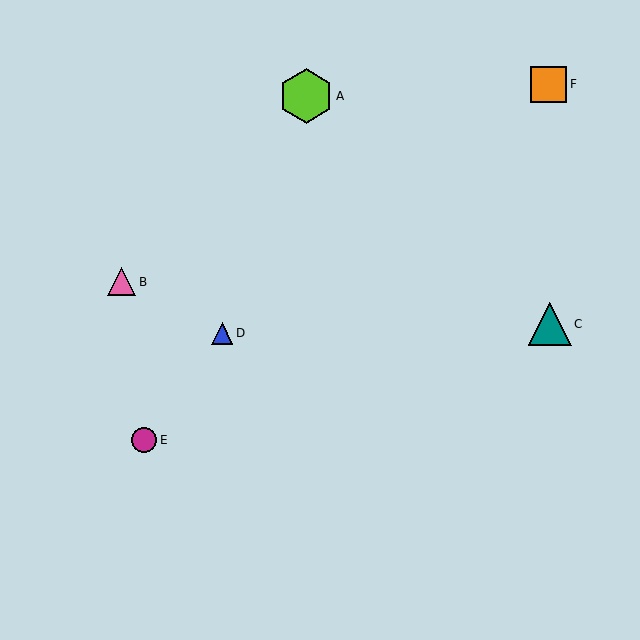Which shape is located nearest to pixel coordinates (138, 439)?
The magenta circle (labeled E) at (144, 440) is nearest to that location.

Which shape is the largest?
The lime hexagon (labeled A) is the largest.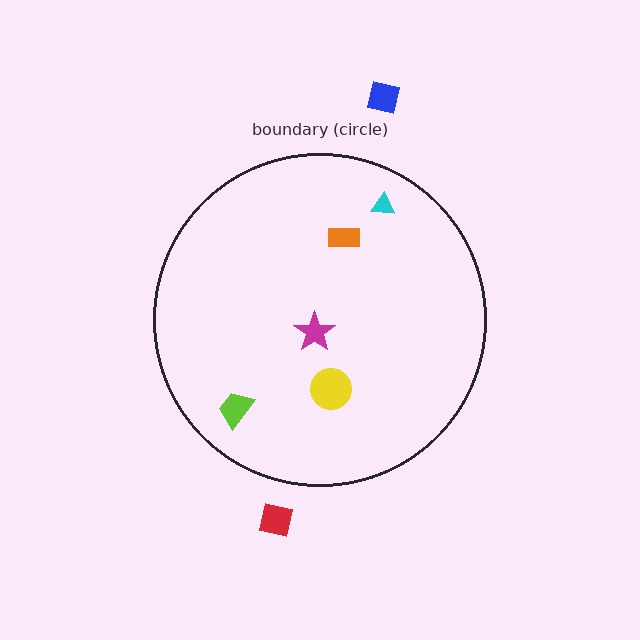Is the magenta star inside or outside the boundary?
Inside.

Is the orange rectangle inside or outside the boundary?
Inside.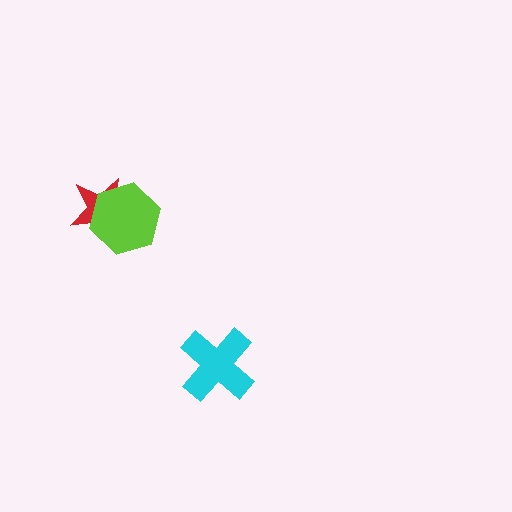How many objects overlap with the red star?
1 object overlaps with the red star.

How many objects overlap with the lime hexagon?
1 object overlaps with the lime hexagon.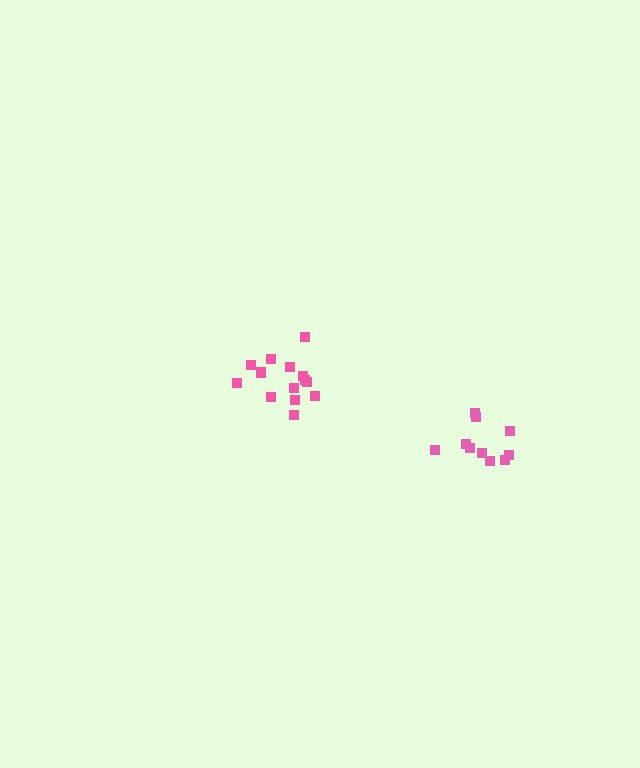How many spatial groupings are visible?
There are 2 spatial groupings.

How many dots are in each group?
Group 1: 14 dots, Group 2: 10 dots (24 total).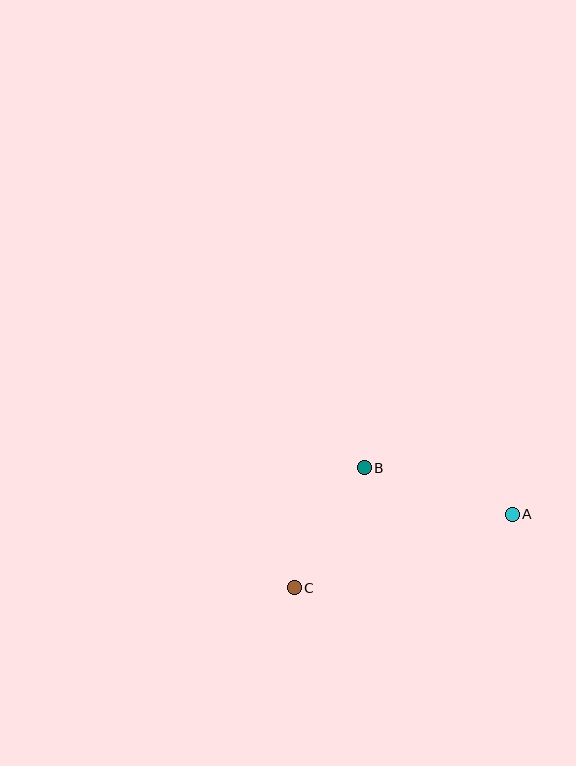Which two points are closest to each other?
Points B and C are closest to each other.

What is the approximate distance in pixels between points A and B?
The distance between A and B is approximately 155 pixels.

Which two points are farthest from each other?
Points A and C are farthest from each other.